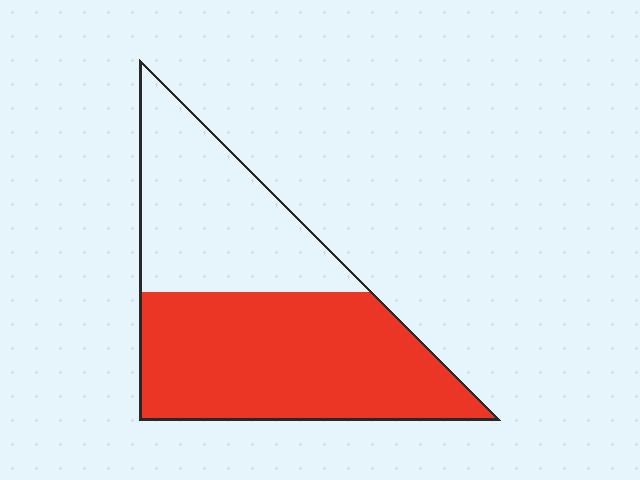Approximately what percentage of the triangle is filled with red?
Approximately 60%.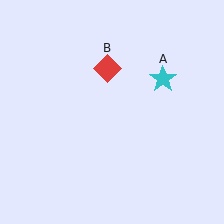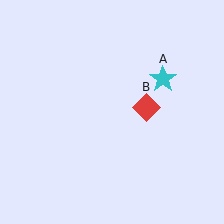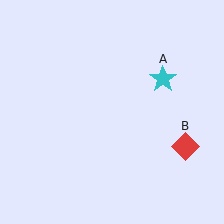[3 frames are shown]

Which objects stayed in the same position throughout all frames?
Cyan star (object A) remained stationary.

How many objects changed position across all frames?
1 object changed position: red diamond (object B).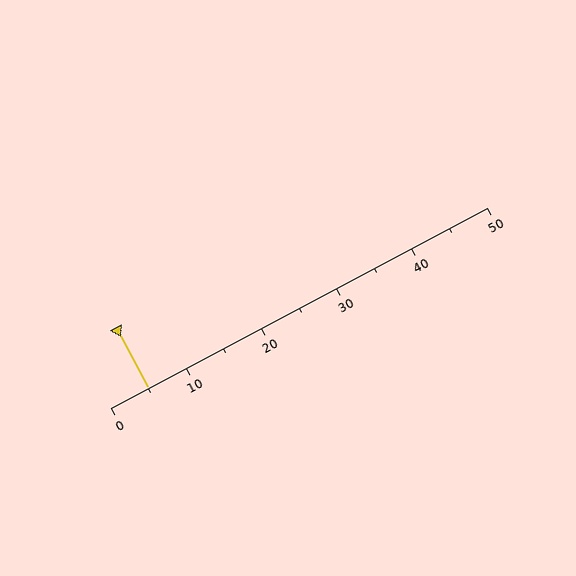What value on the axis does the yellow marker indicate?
The marker indicates approximately 5.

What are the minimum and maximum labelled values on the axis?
The axis runs from 0 to 50.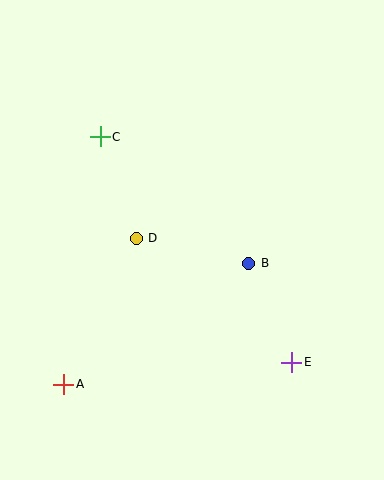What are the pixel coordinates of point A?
Point A is at (64, 384).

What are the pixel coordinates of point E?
Point E is at (292, 362).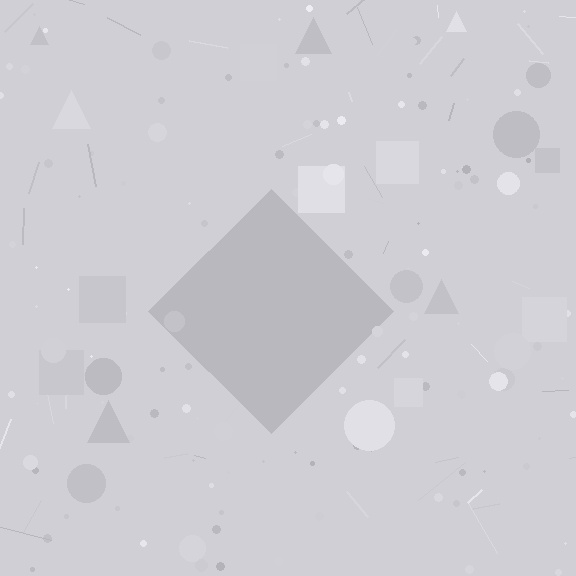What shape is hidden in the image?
A diamond is hidden in the image.